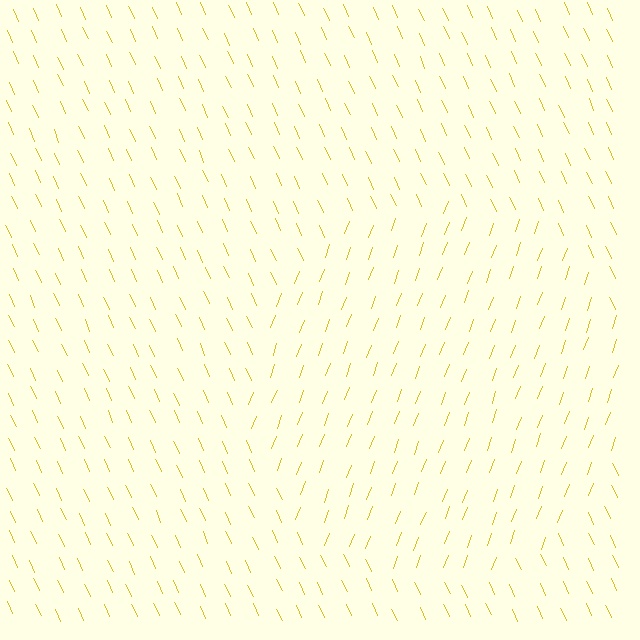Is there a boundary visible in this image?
Yes, there is a texture boundary formed by a change in line orientation.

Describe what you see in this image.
The image is filled with small yellow line segments. A circle region in the image has lines oriented differently from the surrounding lines, creating a visible texture boundary.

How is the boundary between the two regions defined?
The boundary is defined purely by a change in line orientation (approximately 45 degrees difference). All lines are the same color and thickness.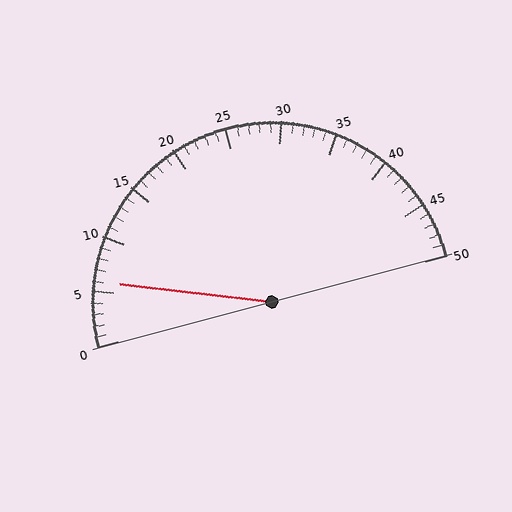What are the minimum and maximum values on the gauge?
The gauge ranges from 0 to 50.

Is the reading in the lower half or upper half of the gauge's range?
The reading is in the lower half of the range (0 to 50).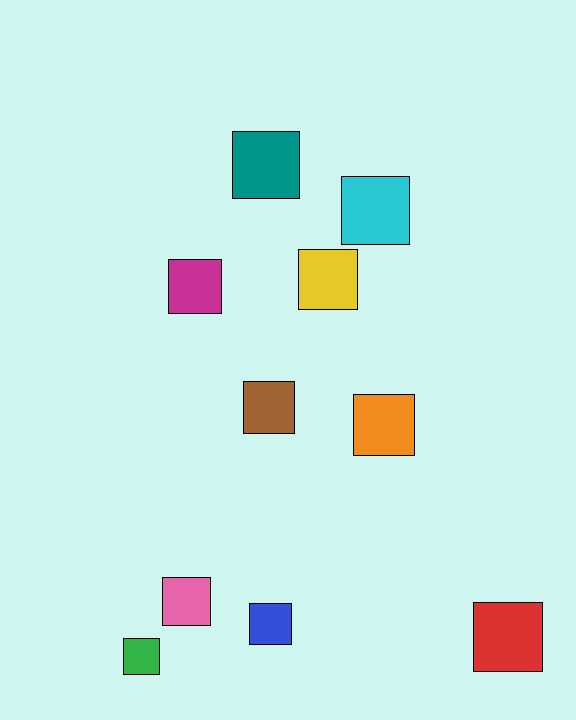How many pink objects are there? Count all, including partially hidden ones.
There is 1 pink object.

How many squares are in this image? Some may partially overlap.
There are 10 squares.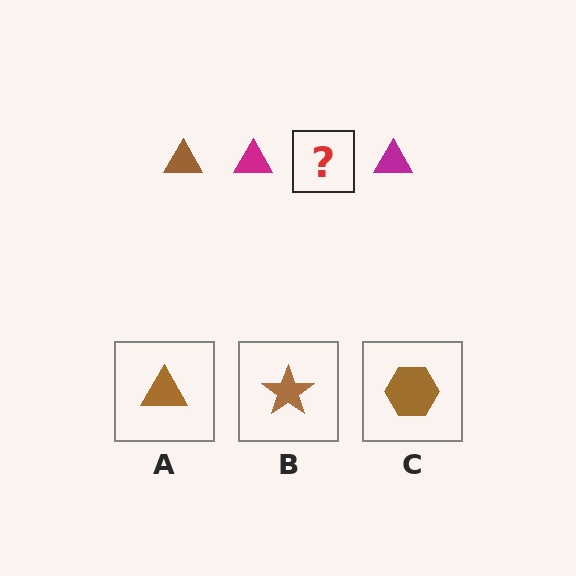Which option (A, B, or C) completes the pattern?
A.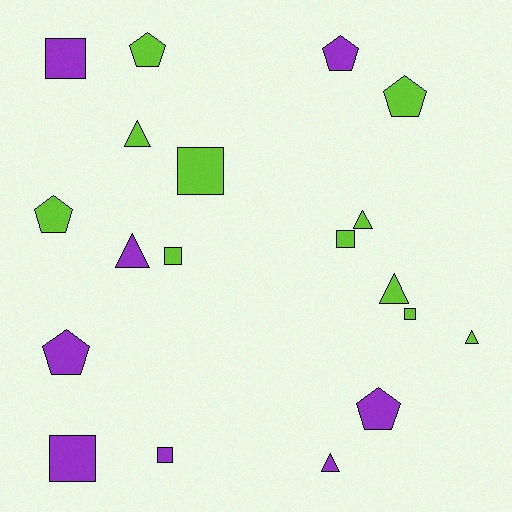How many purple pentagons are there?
There are 3 purple pentagons.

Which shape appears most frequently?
Square, with 7 objects.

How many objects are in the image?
There are 19 objects.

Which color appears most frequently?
Lime, with 11 objects.